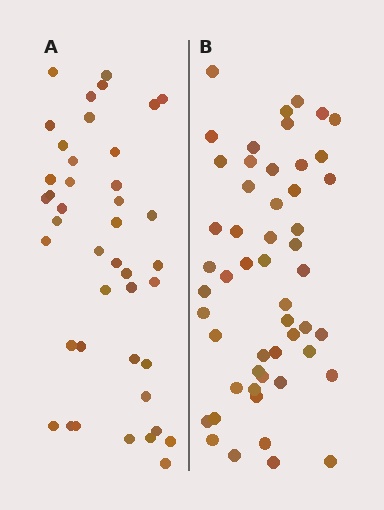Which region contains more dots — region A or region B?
Region B (the right region) has more dots.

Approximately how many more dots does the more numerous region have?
Region B has roughly 10 or so more dots than region A.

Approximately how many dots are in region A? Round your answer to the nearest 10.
About 40 dots. (The exact count is 42, which rounds to 40.)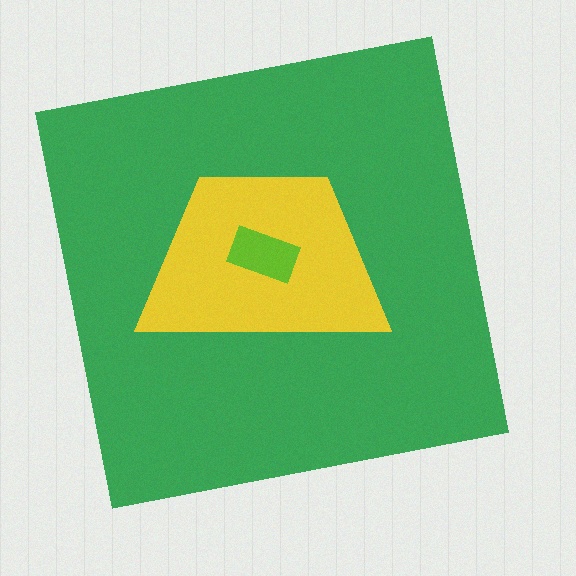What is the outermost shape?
The green square.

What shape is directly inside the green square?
The yellow trapezoid.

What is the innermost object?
The lime rectangle.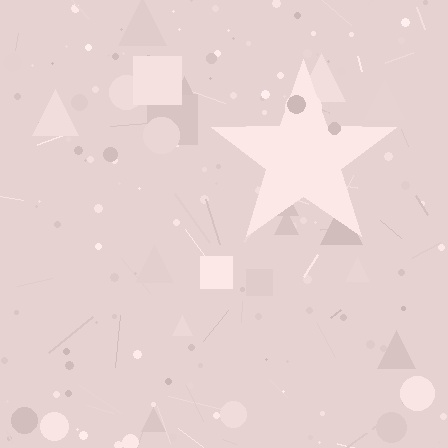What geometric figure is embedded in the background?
A star is embedded in the background.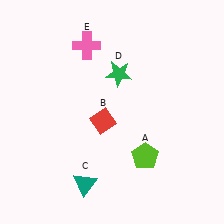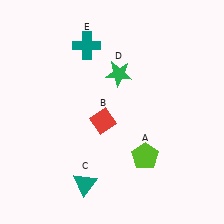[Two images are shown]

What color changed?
The cross (E) changed from pink in Image 1 to teal in Image 2.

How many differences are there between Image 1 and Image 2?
There is 1 difference between the two images.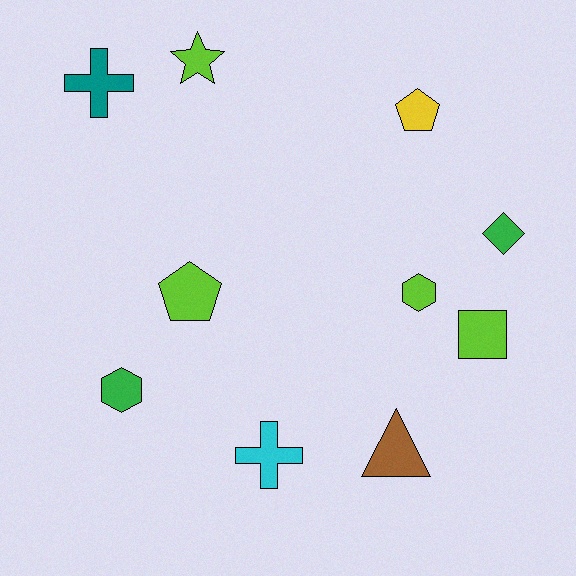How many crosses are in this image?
There are 2 crosses.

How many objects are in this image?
There are 10 objects.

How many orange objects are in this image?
There are no orange objects.